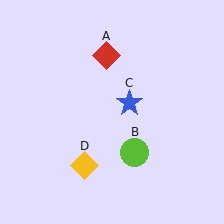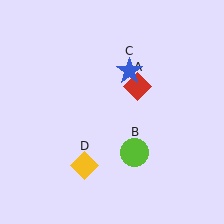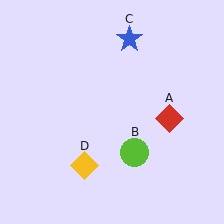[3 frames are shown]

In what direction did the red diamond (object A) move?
The red diamond (object A) moved down and to the right.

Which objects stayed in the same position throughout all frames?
Lime circle (object B) and yellow diamond (object D) remained stationary.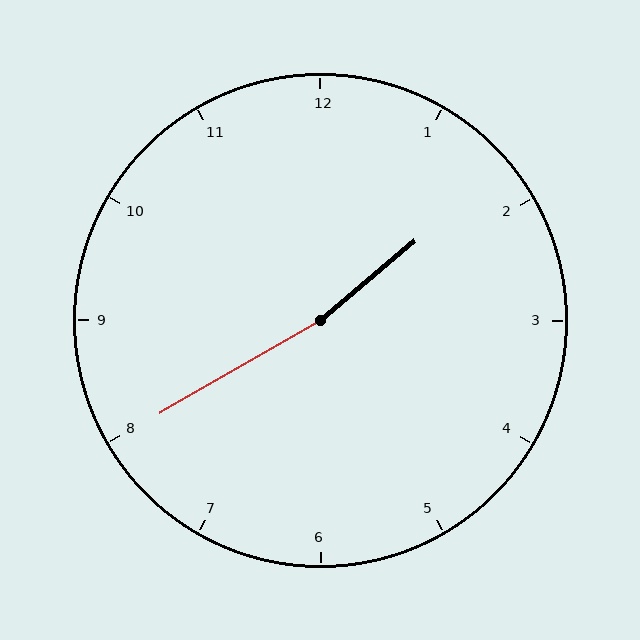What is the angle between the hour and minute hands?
Approximately 170 degrees.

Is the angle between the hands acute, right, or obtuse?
It is obtuse.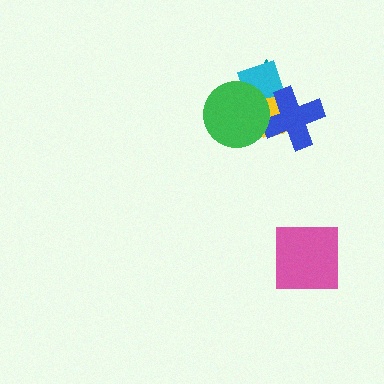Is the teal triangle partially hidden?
Yes, it is partially covered by another shape.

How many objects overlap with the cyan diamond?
4 objects overlap with the cyan diamond.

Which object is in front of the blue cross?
The green circle is in front of the blue cross.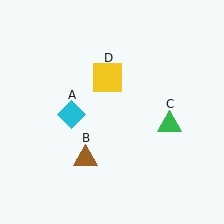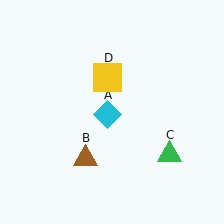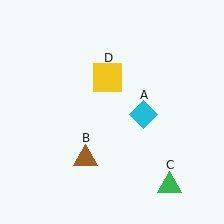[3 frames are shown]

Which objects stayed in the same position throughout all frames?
Brown triangle (object B) and yellow square (object D) remained stationary.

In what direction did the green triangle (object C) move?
The green triangle (object C) moved down.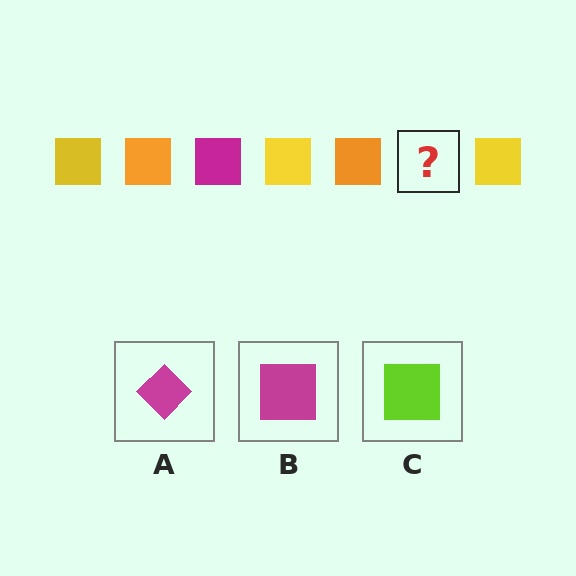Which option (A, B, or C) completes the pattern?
B.